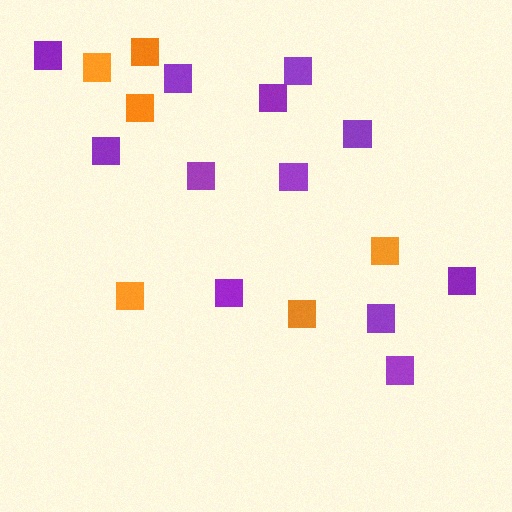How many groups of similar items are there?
There are 2 groups: one group of orange squares (6) and one group of purple squares (12).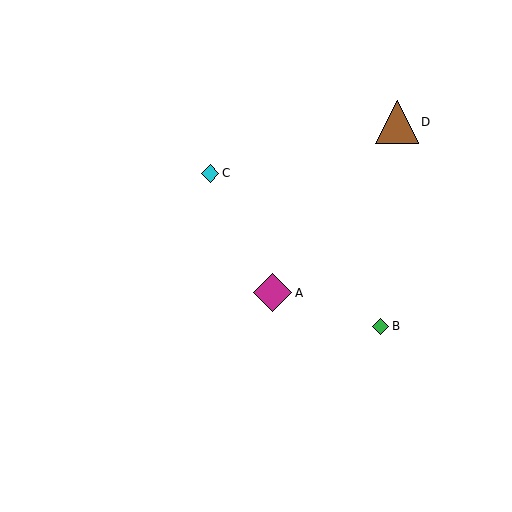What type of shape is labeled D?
Shape D is a brown triangle.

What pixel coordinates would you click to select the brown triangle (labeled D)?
Click at (397, 122) to select the brown triangle D.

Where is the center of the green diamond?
The center of the green diamond is at (380, 326).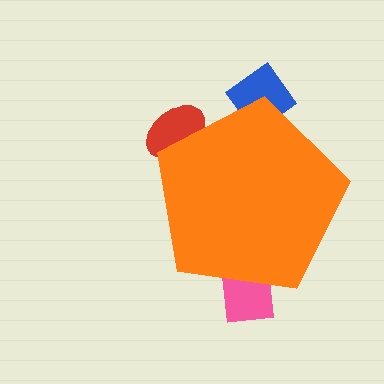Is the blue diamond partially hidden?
Yes, the blue diamond is partially hidden behind the orange pentagon.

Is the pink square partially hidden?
Yes, the pink square is partially hidden behind the orange pentagon.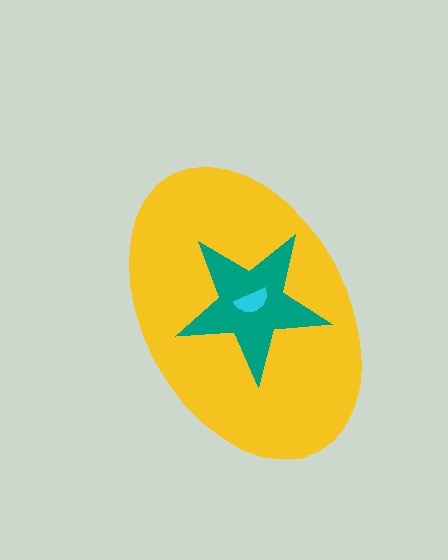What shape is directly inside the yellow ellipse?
The teal star.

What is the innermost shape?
The cyan semicircle.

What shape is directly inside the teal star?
The cyan semicircle.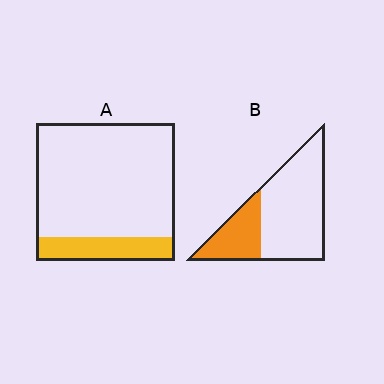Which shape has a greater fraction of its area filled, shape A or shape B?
Shape B.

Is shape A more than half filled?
No.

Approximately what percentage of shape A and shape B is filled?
A is approximately 15% and B is approximately 30%.